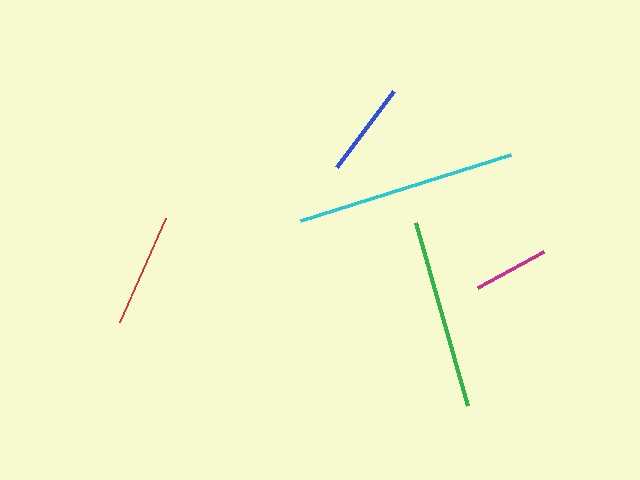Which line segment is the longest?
The cyan line is the longest at approximately 219 pixels.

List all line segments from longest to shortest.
From longest to shortest: cyan, green, red, blue, magenta.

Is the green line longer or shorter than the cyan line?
The cyan line is longer than the green line.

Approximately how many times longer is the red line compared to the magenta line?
The red line is approximately 1.5 times the length of the magenta line.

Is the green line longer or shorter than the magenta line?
The green line is longer than the magenta line.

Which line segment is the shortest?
The magenta line is the shortest at approximately 76 pixels.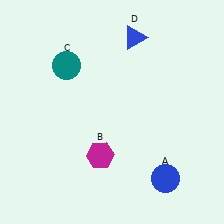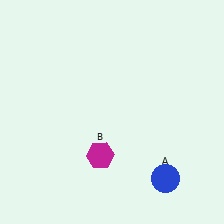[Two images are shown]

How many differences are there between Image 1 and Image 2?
There are 2 differences between the two images.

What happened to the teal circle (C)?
The teal circle (C) was removed in Image 2. It was in the top-left area of Image 1.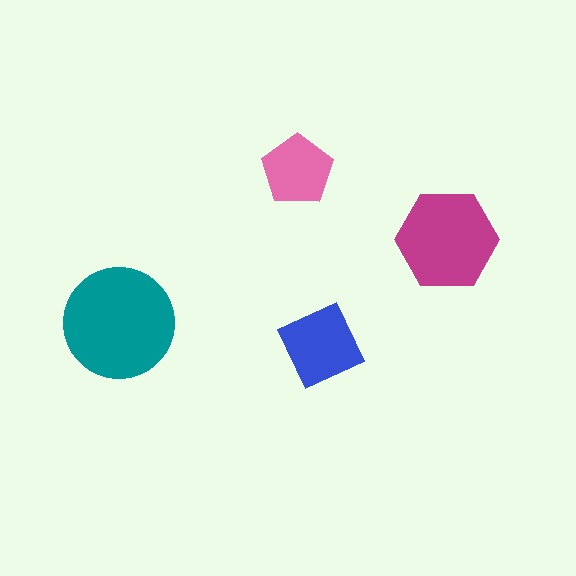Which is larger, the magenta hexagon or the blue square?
The magenta hexagon.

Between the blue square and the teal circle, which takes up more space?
The teal circle.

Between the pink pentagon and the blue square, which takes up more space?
The blue square.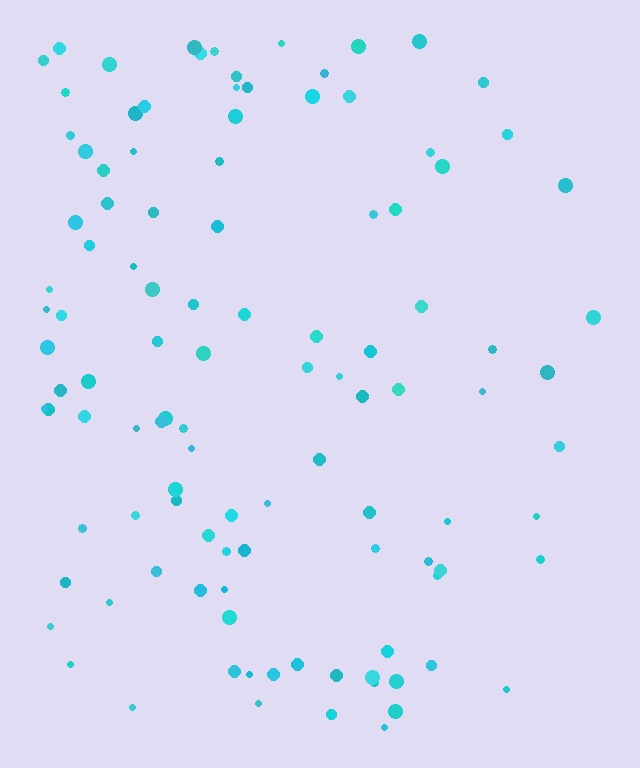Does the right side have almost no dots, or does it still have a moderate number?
Still a moderate number, just noticeably fewer than the left.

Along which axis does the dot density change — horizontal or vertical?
Horizontal.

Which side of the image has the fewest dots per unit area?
The right.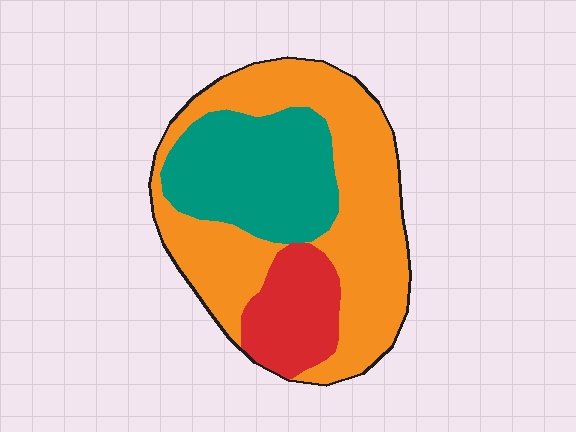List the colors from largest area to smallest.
From largest to smallest: orange, teal, red.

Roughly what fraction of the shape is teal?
Teal takes up about one third (1/3) of the shape.